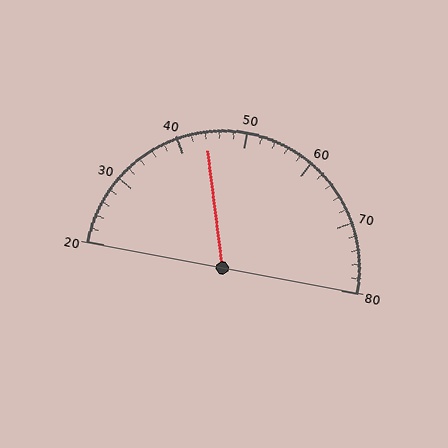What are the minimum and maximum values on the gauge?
The gauge ranges from 20 to 80.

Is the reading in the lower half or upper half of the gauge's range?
The reading is in the lower half of the range (20 to 80).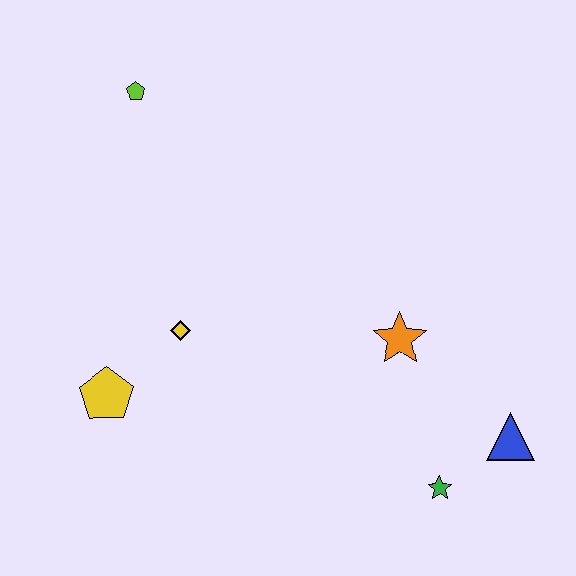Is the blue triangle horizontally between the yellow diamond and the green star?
No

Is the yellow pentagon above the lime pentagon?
No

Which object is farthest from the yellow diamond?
The blue triangle is farthest from the yellow diamond.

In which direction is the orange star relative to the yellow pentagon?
The orange star is to the right of the yellow pentagon.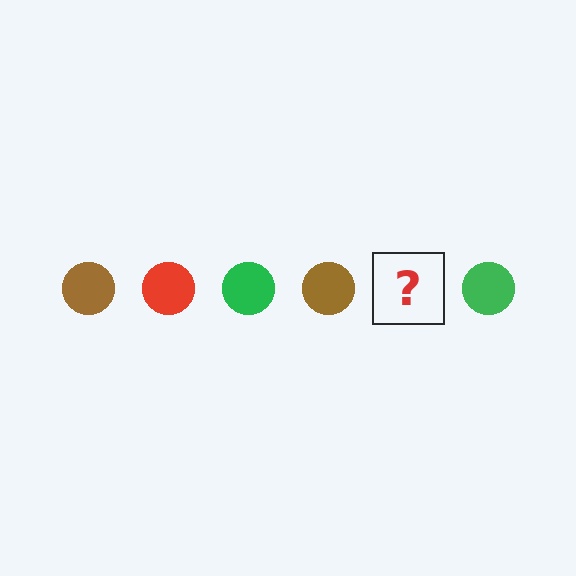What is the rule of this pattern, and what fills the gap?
The rule is that the pattern cycles through brown, red, green circles. The gap should be filled with a red circle.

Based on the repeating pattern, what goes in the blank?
The blank should be a red circle.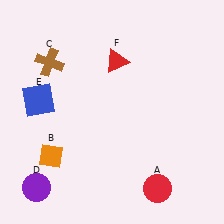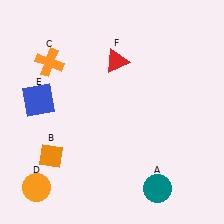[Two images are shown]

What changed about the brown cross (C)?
In Image 1, C is brown. In Image 2, it changed to orange.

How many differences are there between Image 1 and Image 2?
There are 3 differences between the two images.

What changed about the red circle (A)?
In Image 1, A is red. In Image 2, it changed to teal.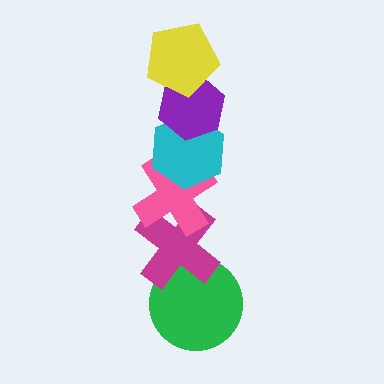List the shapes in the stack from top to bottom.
From top to bottom: the yellow pentagon, the purple hexagon, the cyan hexagon, the pink cross, the magenta cross, the green circle.